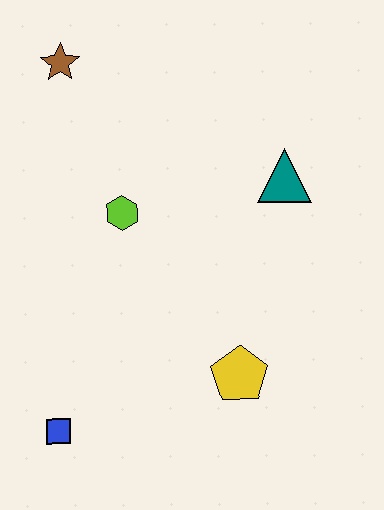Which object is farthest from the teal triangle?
The blue square is farthest from the teal triangle.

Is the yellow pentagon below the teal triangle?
Yes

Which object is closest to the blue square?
The yellow pentagon is closest to the blue square.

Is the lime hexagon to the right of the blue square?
Yes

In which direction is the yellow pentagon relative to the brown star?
The yellow pentagon is below the brown star.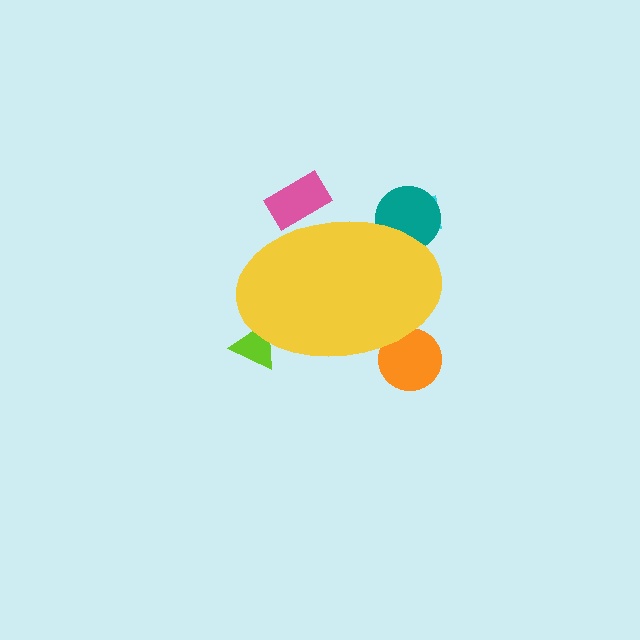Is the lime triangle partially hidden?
Yes, the lime triangle is partially hidden behind the yellow ellipse.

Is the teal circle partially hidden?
Yes, the teal circle is partially hidden behind the yellow ellipse.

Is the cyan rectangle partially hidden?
Yes, the cyan rectangle is partially hidden behind the yellow ellipse.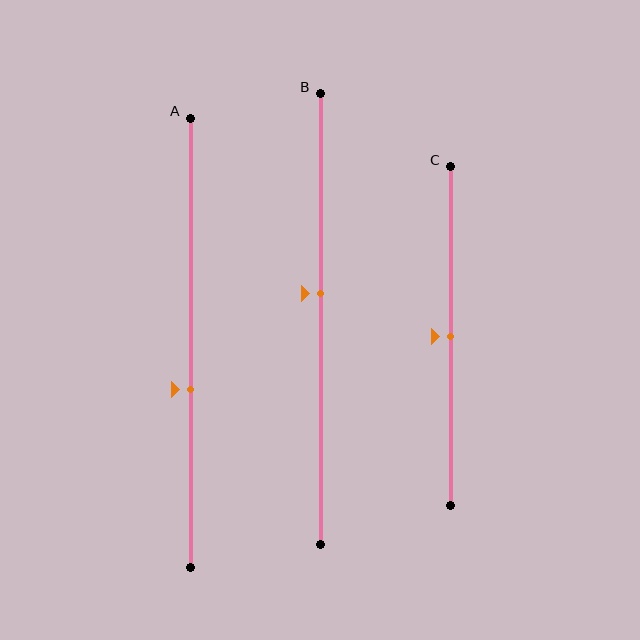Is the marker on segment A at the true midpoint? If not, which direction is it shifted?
No, the marker on segment A is shifted downward by about 10% of the segment length.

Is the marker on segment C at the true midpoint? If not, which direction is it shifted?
Yes, the marker on segment C is at the true midpoint.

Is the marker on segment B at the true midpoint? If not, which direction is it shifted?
No, the marker on segment B is shifted upward by about 6% of the segment length.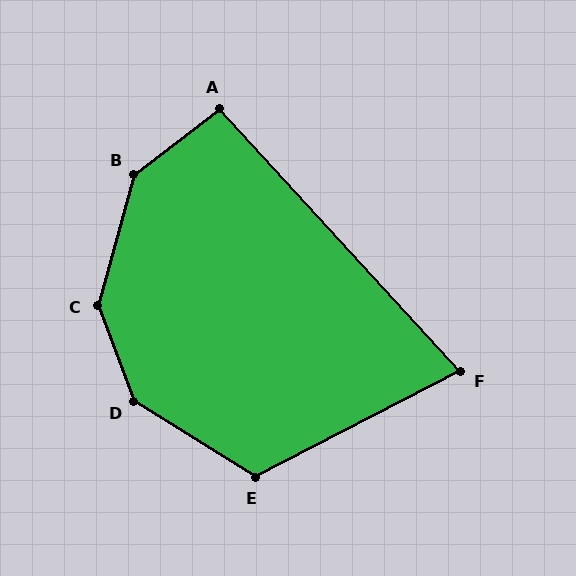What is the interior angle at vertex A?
Approximately 95 degrees (obtuse).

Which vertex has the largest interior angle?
C, at approximately 144 degrees.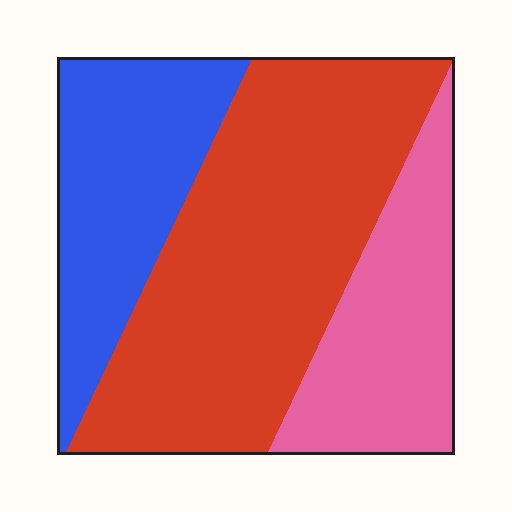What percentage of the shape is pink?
Pink takes up about one quarter (1/4) of the shape.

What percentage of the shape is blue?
Blue covers 26% of the shape.